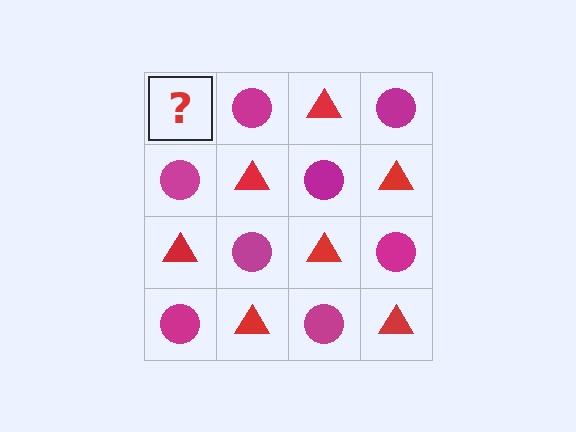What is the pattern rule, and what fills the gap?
The rule is that it alternates red triangle and magenta circle in a checkerboard pattern. The gap should be filled with a red triangle.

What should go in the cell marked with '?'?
The missing cell should contain a red triangle.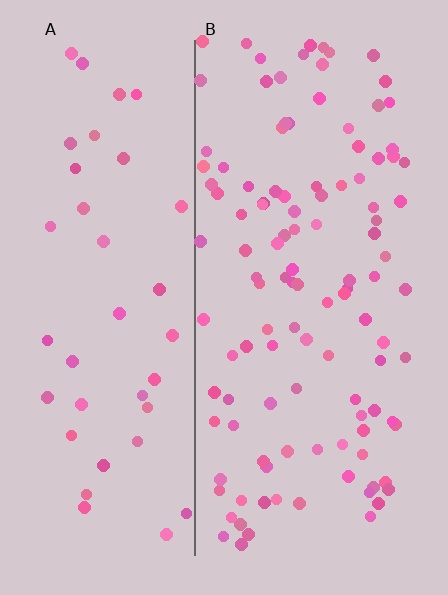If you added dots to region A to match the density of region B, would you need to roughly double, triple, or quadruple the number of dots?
Approximately triple.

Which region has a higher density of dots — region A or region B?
B (the right).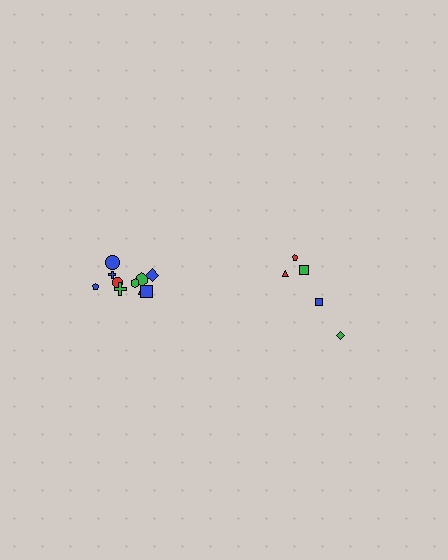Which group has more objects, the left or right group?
The left group.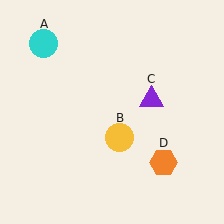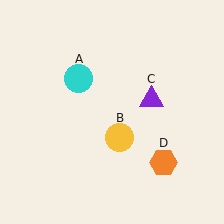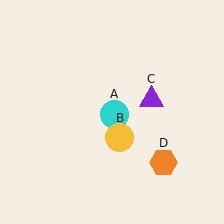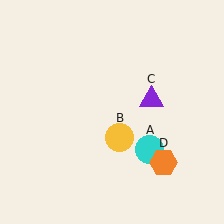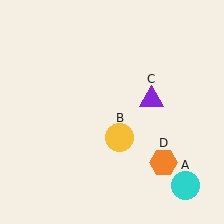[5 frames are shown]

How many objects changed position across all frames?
1 object changed position: cyan circle (object A).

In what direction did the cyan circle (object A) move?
The cyan circle (object A) moved down and to the right.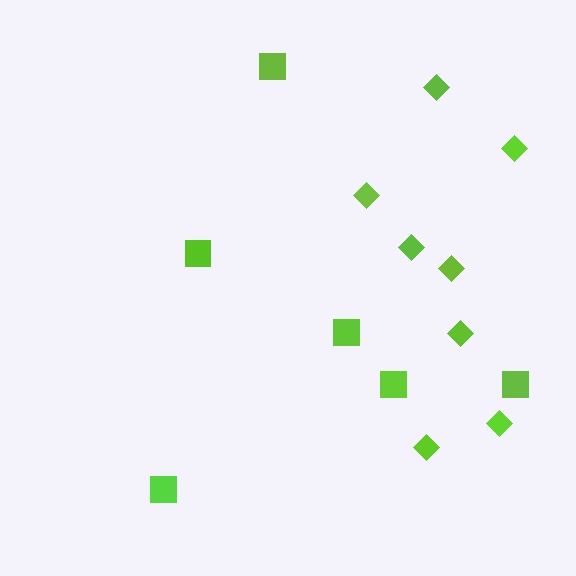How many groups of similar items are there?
There are 2 groups: one group of squares (6) and one group of diamonds (8).